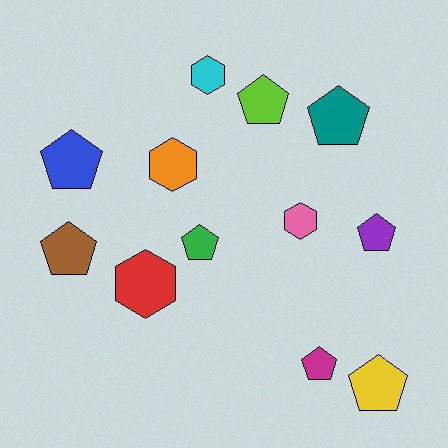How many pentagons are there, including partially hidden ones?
There are 8 pentagons.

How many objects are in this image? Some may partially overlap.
There are 12 objects.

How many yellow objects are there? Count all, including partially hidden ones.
There is 1 yellow object.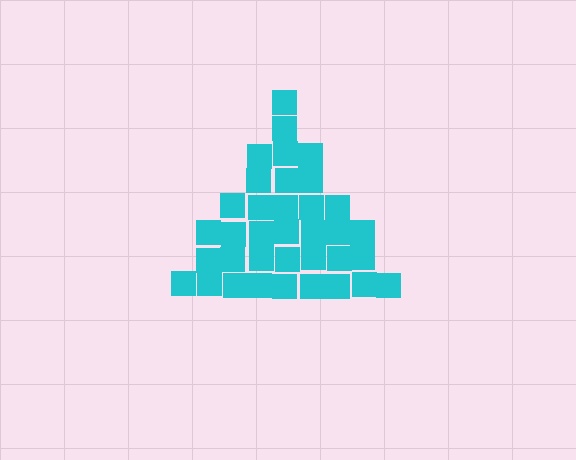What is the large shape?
The large shape is a triangle.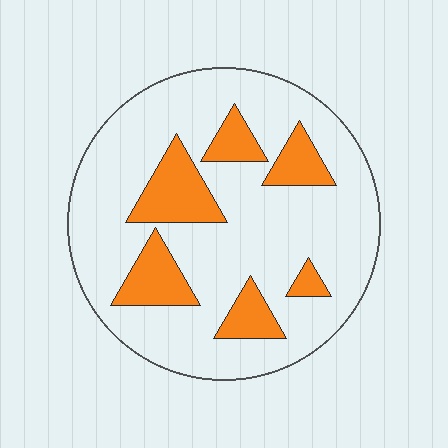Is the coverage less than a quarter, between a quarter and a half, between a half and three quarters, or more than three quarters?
Less than a quarter.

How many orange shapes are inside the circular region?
6.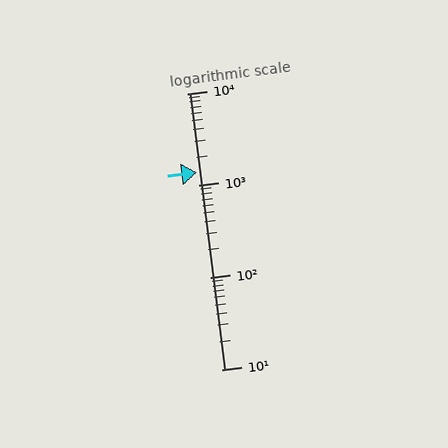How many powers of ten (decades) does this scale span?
The scale spans 3 decades, from 10 to 10000.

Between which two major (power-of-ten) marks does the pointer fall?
The pointer is between 1000 and 10000.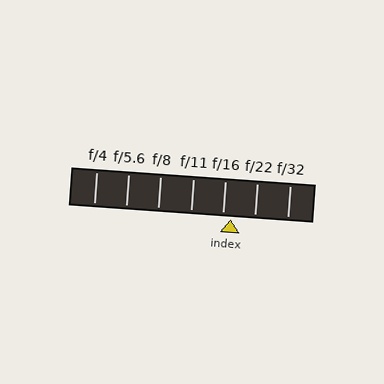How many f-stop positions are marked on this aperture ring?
There are 7 f-stop positions marked.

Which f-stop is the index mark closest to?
The index mark is closest to f/16.